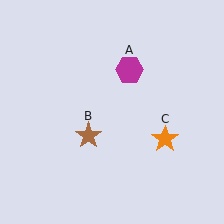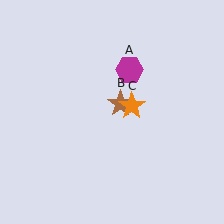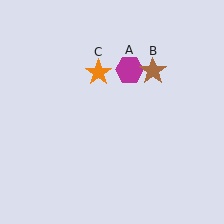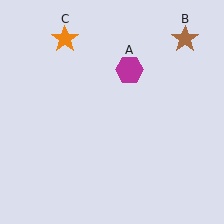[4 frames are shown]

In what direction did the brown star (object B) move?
The brown star (object B) moved up and to the right.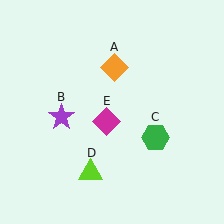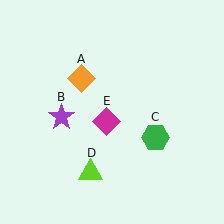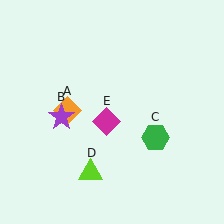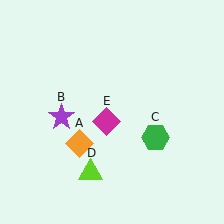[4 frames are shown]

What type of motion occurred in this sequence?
The orange diamond (object A) rotated counterclockwise around the center of the scene.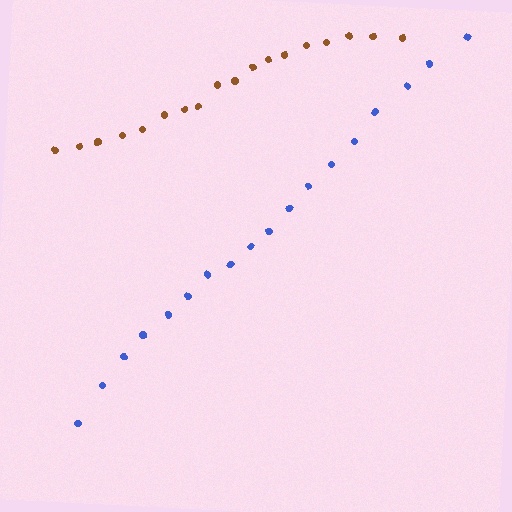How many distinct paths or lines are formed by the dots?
There are 2 distinct paths.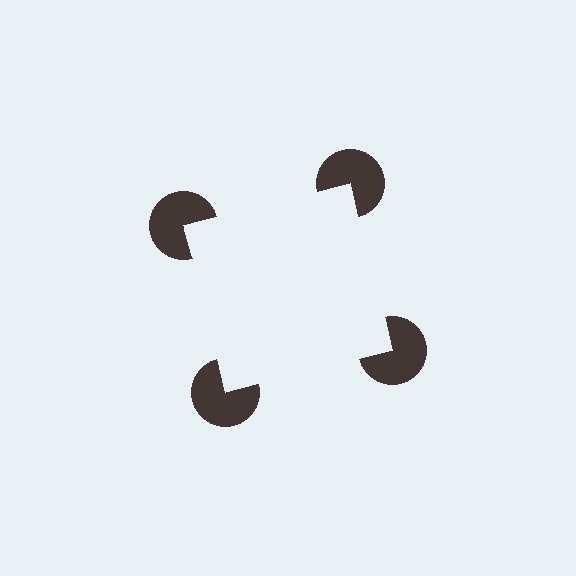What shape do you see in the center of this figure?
An illusory square — its edges are inferred from the aligned wedge cuts in the pac-man discs, not physically drawn.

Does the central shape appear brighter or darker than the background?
It typically appears slightly brighter than the background, even though no actual brightness change is drawn.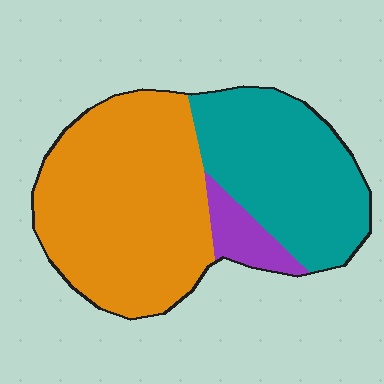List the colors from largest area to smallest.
From largest to smallest: orange, teal, purple.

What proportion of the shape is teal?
Teal takes up about three eighths (3/8) of the shape.